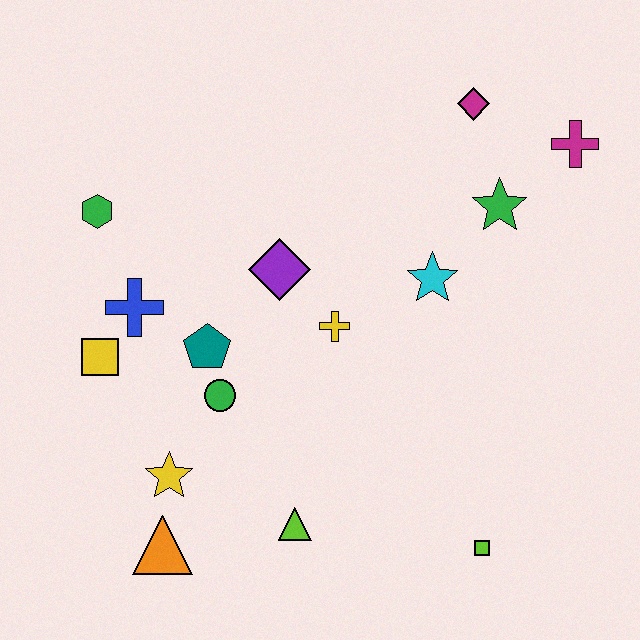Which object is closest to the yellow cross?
The purple diamond is closest to the yellow cross.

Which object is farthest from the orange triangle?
The magenta cross is farthest from the orange triangle.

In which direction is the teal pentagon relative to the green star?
The teal pentagon is to the left of the green star.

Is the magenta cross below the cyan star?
No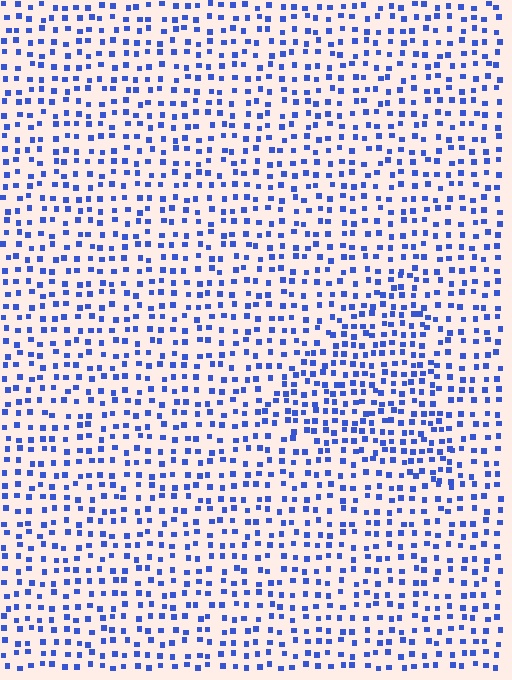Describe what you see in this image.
The image contains small blue elements arranged at two different densities. A triangle-shaped region is visible where the elements are more densely packed than the surrounding area.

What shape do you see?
I see a triangle.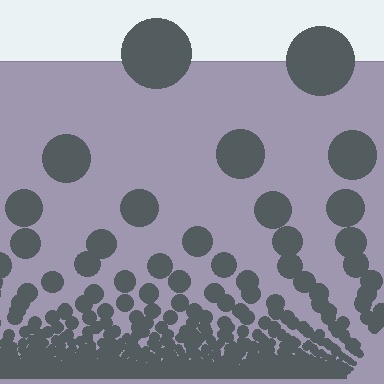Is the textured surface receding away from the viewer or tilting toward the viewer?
The surface appears to tilt toward the viewer. Texture elements get larger and sparser toward the top.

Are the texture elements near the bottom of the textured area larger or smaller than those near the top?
Smaller. The gradient is inverted — elements near the bottom are smaller and denser.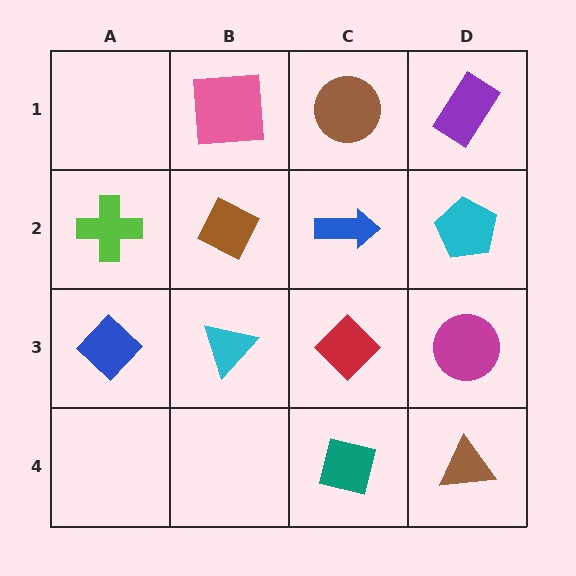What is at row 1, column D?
A purple rectangle.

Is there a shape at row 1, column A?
No, that cell is empty.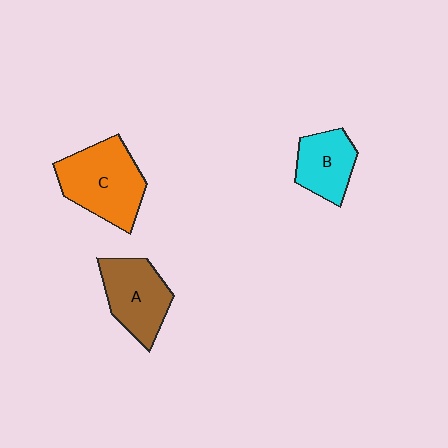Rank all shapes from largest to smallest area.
From largest to smallest: C (orange), A (brown), B (cyan).